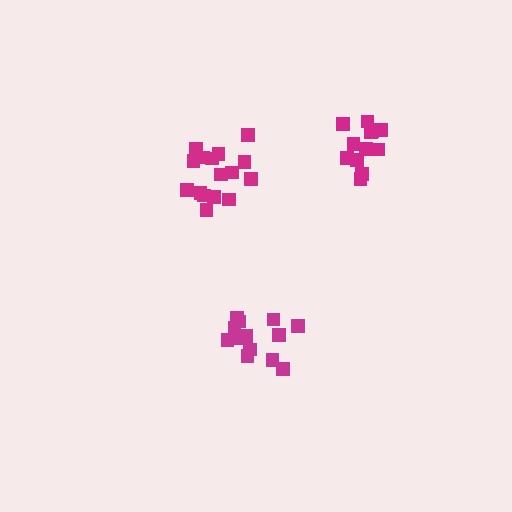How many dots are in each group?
Group 1: 13 dots, Group 2: 16 dots, Group 3: 12 dots (41 total).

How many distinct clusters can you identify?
There are 3 distinct clusters.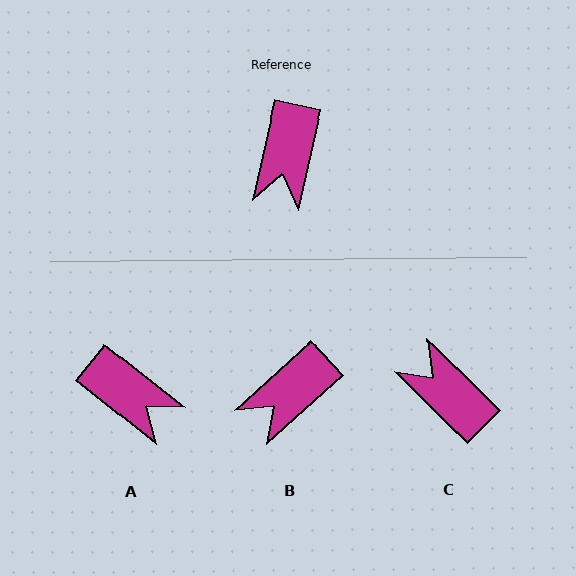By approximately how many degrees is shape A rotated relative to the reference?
Approximately 64 degrees counter-clockwise.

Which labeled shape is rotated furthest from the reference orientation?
C, about 122 degrees away.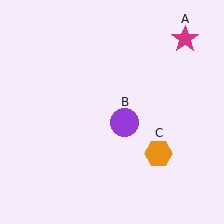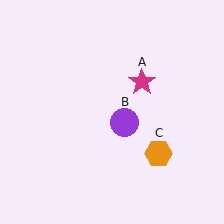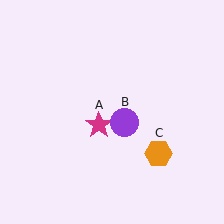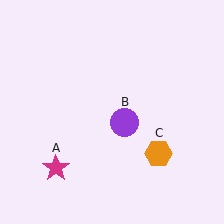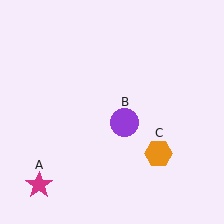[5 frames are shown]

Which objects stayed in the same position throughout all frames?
Purple circle (object B) and orange hexagon (object C) remained stationary.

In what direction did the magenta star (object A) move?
The magenta star (object A) moved down and to the left.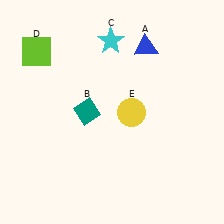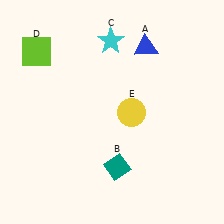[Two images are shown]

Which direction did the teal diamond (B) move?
The teal diamond (B) moved down.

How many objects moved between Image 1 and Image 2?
1 object moved between the two images.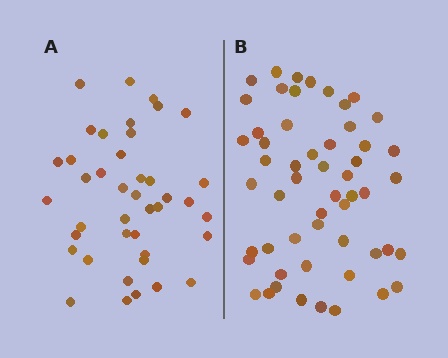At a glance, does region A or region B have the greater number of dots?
Region B (the right region) has more dots.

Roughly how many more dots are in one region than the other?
Region B has approximately 15 more dots than region A.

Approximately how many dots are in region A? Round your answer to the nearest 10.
About 40 dots. (The exact count is 41, which rounds to 40.)